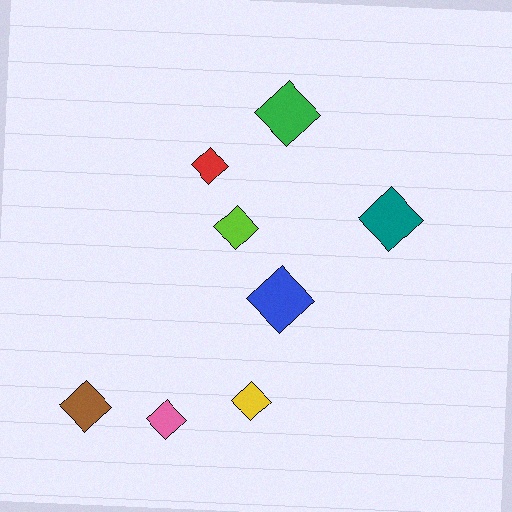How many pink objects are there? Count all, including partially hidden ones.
There is 1 pink object.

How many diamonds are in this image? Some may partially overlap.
There are 8 diamonds.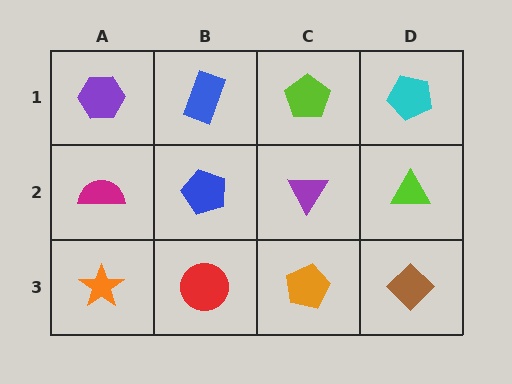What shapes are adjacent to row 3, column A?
A magenta semicircle (row 2, column A), a red circle (row 3, column B).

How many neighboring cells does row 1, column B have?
3.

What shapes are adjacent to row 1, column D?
A lime triangle (row 2, column D), a lime pentagon (row 1, column C).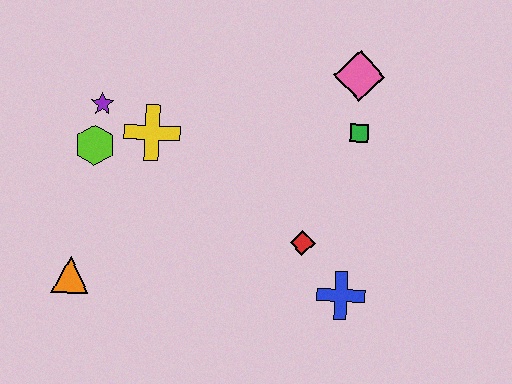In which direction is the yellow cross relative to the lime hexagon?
The yellow cross is to the right of the lime hexagon.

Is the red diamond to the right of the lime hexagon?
Yes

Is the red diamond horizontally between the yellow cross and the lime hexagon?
No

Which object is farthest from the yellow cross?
The blue cross is farthest from the yellow cross.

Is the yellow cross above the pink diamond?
No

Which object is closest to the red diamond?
The blue cross is closest to the red diamond.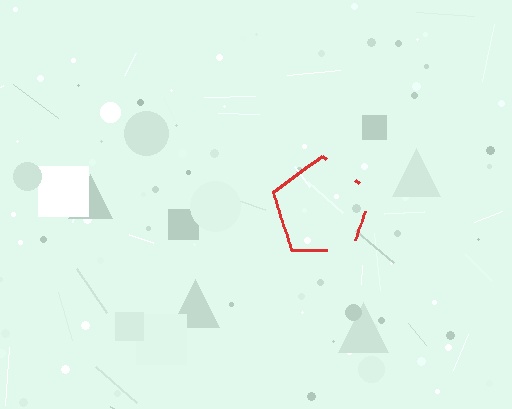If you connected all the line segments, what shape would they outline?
They would outline a pentagon.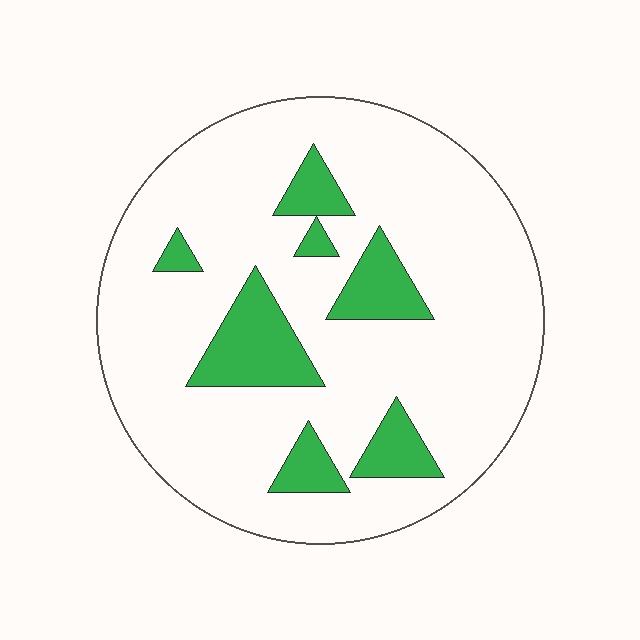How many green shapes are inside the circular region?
7.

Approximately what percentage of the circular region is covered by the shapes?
Approximately 15%.